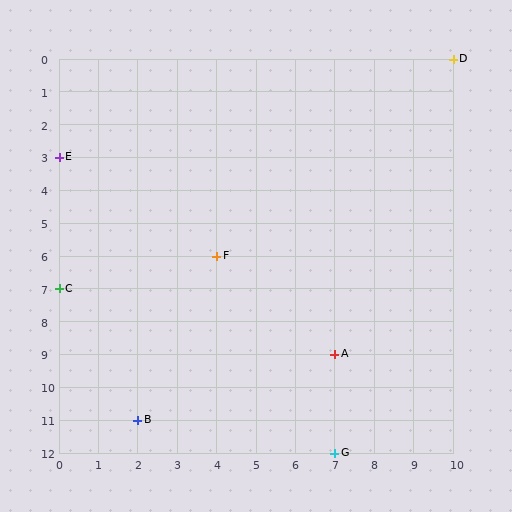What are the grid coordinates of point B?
Point B is at grid coordinates (2, 11).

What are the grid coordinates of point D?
Point D is at grid coordinates (10, 0).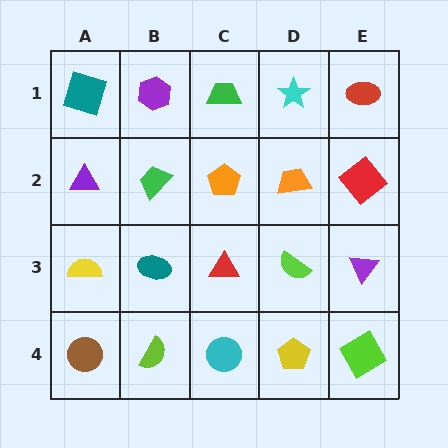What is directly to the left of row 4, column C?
A lime semicircle.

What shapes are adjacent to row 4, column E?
A purple triangle (row 3, column E), a yellow pentagon (row 4, column D).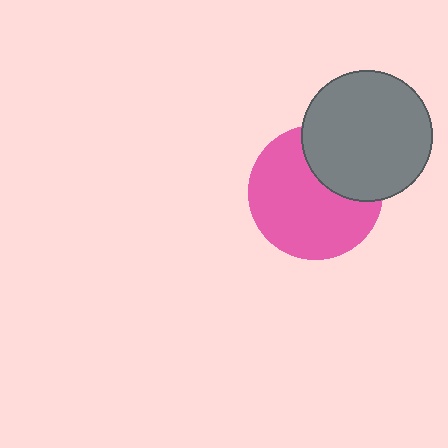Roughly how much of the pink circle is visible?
Most of it is visible (roughly 70%).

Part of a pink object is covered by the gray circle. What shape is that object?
It is a circle.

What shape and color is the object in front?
The object in front is a gray circle.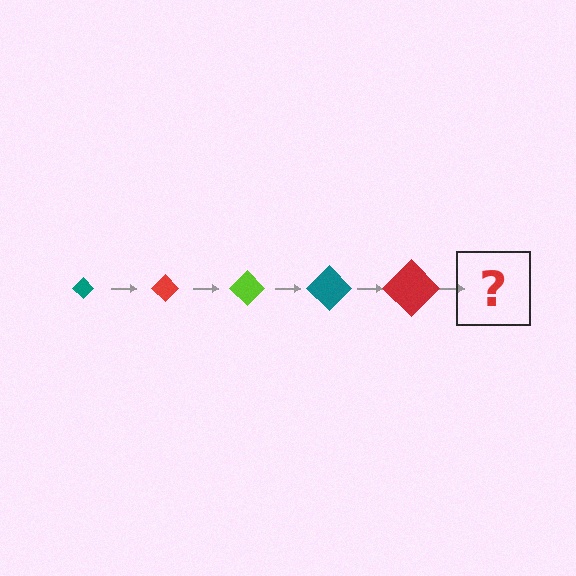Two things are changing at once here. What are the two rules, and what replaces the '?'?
The two rules are that the diamond grows larger each step and the color cycles through teal, red, and lime. The '?' should be a lime diamond, larger than the previous one.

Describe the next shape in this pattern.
It should be a lime diamond, larger than the previous one.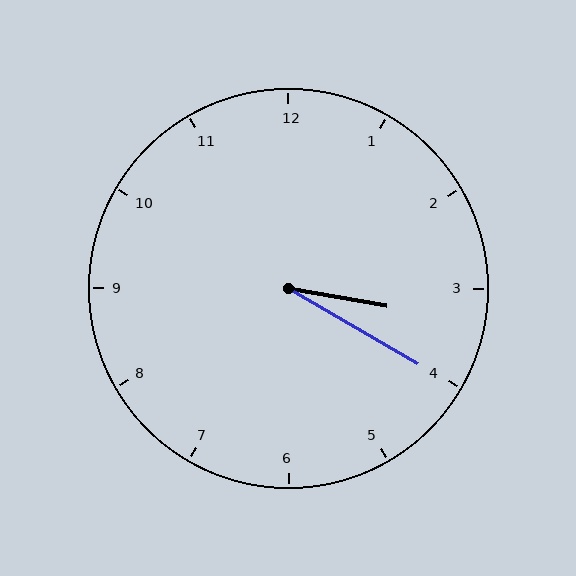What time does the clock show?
3:20.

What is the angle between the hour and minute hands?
Approximately 20 degrees.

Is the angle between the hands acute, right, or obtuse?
It is acute.